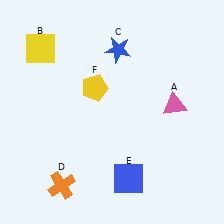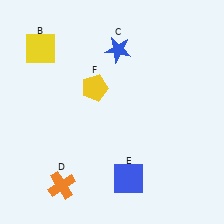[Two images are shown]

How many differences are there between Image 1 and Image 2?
There is 1 difference between the two images.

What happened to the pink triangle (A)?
The pink triangle (A) was removed in Image 2. It was in the top-right area of Image 1.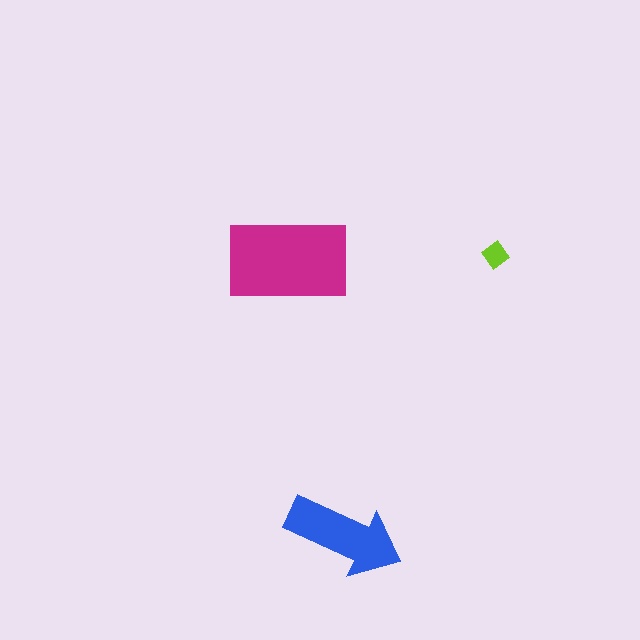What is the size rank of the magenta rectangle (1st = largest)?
1st.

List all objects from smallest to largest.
The lime diamond, the blue arrow, the magenta rectangle.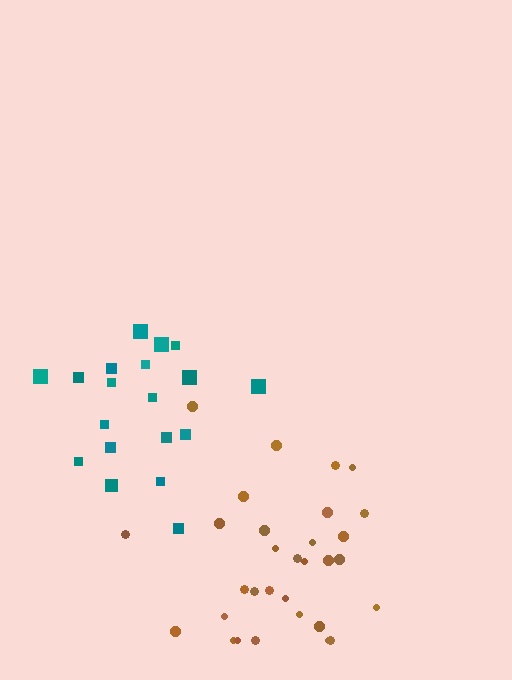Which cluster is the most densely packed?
Brown.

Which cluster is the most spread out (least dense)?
Teal.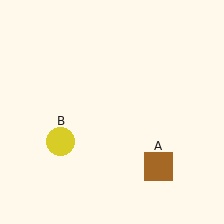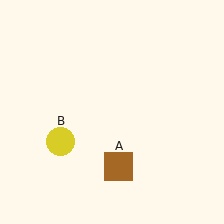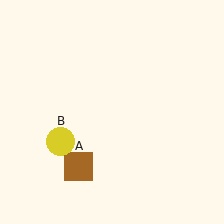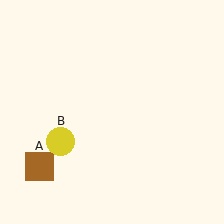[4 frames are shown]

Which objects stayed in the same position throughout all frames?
Yellow circle (object B) remained stationary.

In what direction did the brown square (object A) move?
The brown square (object A) moved left.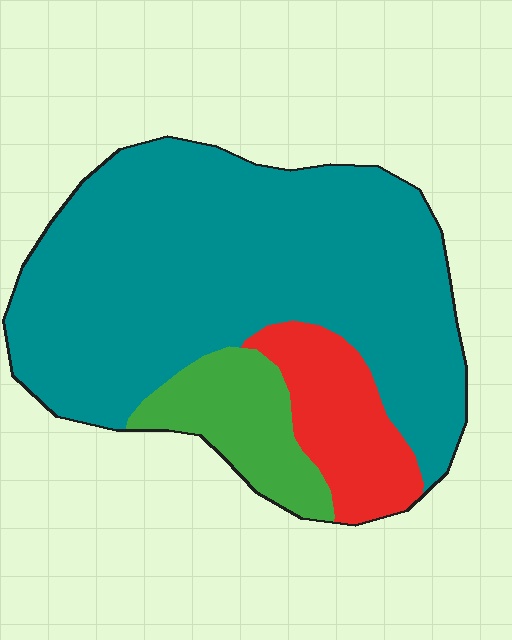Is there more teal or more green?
Teal.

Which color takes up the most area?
Teal, at roughly 75%.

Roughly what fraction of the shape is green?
Green covers around 15% of the shape.